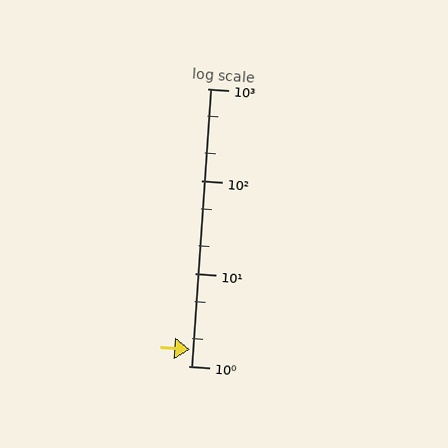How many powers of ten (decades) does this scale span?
The scale spans 3 decades, from 1 to 1000.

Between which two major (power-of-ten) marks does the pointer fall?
The pointer is between 1 and 10.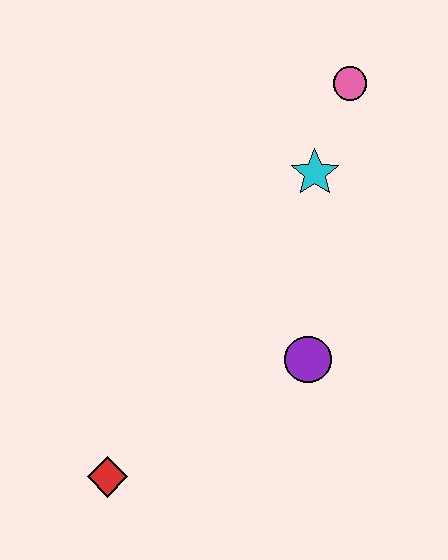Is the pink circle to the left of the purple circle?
No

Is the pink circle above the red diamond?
Yes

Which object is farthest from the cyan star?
The red diamond is farthest from the cyan star.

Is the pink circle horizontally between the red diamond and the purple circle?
No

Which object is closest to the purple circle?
The cyan star is closest to the purple circle.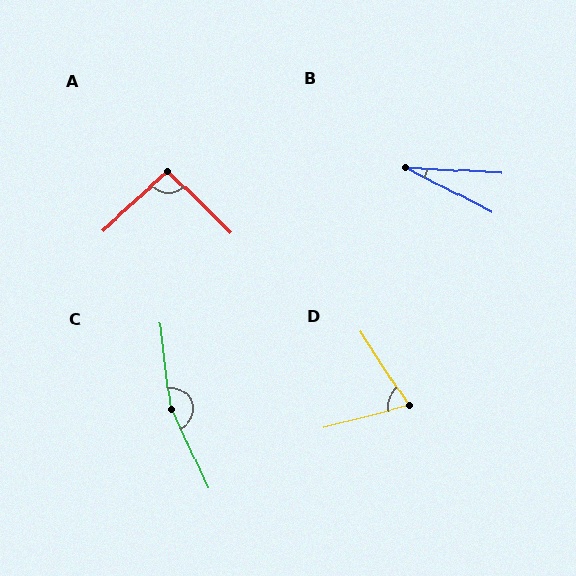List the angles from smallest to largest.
B (24°), D (72°), A (93°), C (162°).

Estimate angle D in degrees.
Approximately 72 degrees.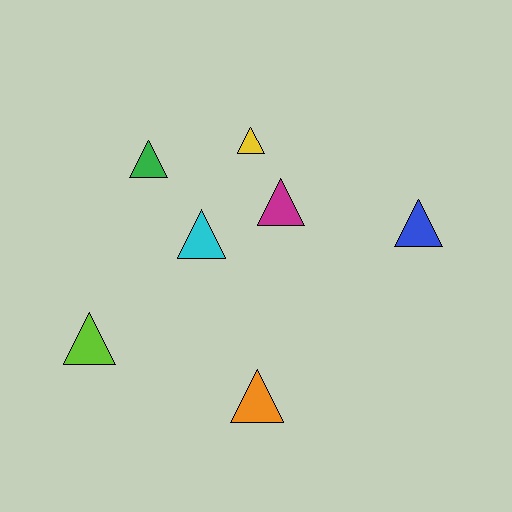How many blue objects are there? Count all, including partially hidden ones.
There is 1 blue object.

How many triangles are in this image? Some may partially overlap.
There are 7 triangles.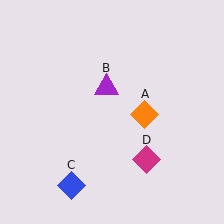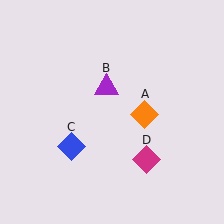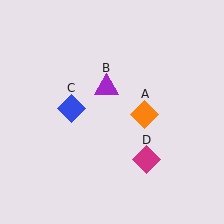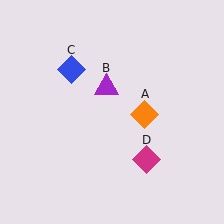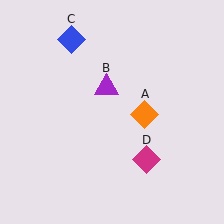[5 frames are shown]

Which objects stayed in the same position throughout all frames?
Orange diamond (object A) and purple triangle (object B) and magenta diamond (object D) remained stationary.